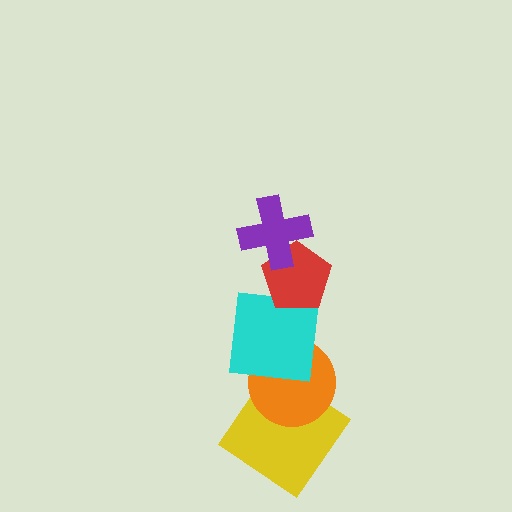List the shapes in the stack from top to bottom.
From top to bottom: the purple cross, the red pentagon, the cyan square, the orange circle, the yellow diamond.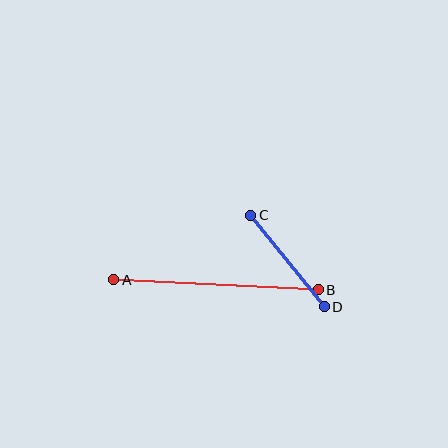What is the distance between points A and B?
The distance is approximately 204 pixels.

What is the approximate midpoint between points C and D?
The midpoint is at approximately (288, 261) pixels.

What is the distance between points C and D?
The distance is approximately 117 pixels.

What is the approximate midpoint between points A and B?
The midpoint is at approximately (216, 285) pixels.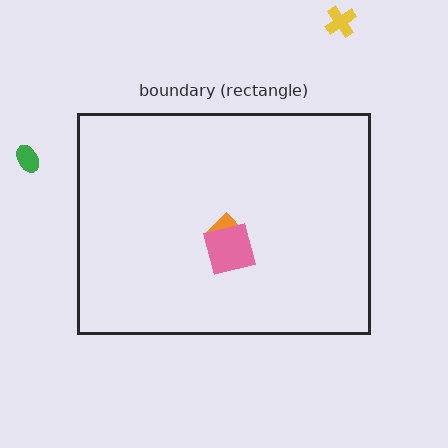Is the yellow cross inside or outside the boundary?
Outside.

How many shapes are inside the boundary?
2 inside, 2 outside.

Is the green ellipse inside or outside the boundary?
Outside.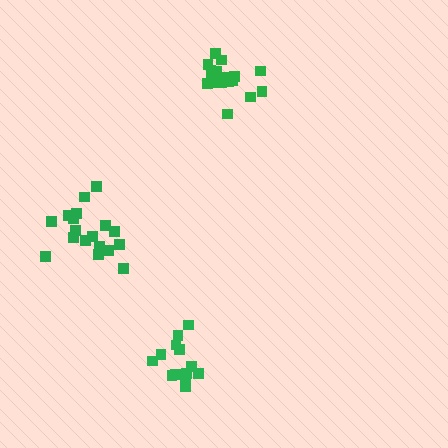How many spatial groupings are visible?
There are 3 spatial groupings.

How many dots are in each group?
Group 1: 14 dots, Group 2: 18 dots, Group 3: 18 dots (50 total).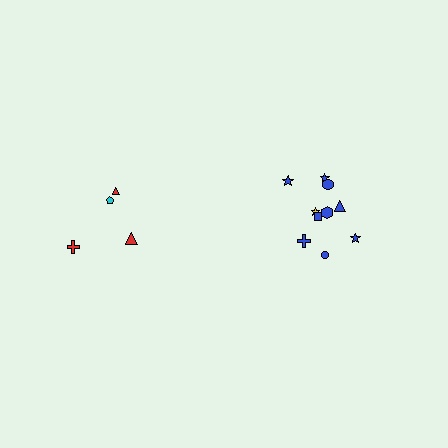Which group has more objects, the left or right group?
The right group.